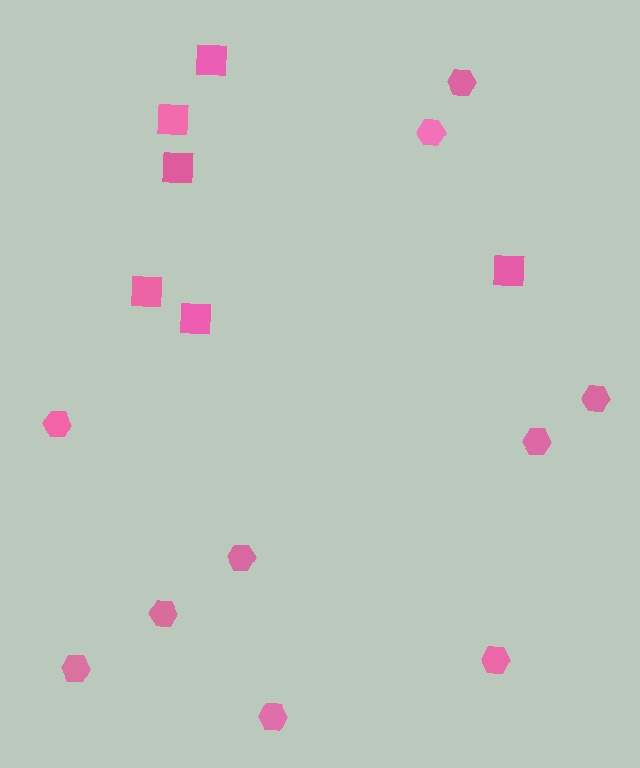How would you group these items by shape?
There are 2 groups: one group of squares (6) and one group of hexagons (10).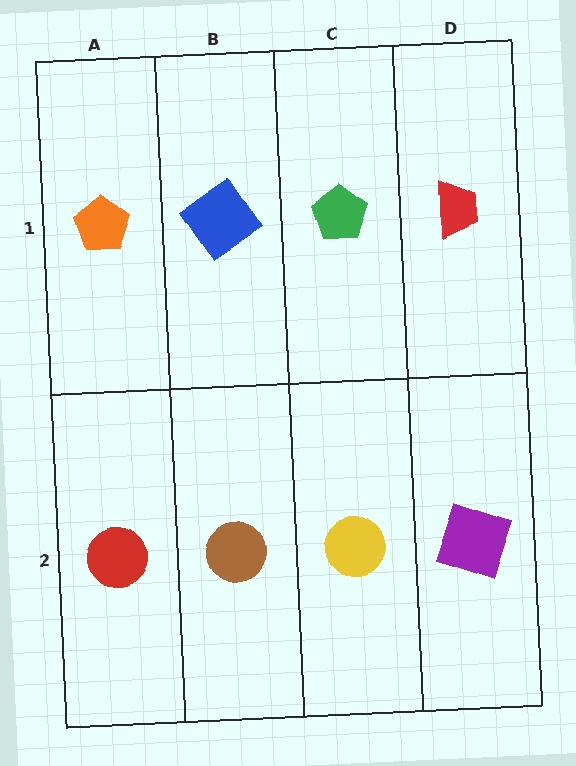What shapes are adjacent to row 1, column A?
A red circle (row 2, column A), a blue diamond (row 1, column B).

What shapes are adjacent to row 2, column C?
A green pentagon (row 1, column C), a brown circle (row 2, column B), a purple square (row 2, column D).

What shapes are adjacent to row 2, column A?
An orange pentagon (row 1, column A), a brown circle (row 2, column B).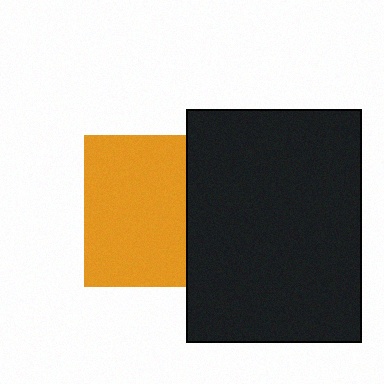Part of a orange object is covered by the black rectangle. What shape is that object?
It is a square.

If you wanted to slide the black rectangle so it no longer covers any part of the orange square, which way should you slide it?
Slide it right — that is the most direct way to separate the two shapes.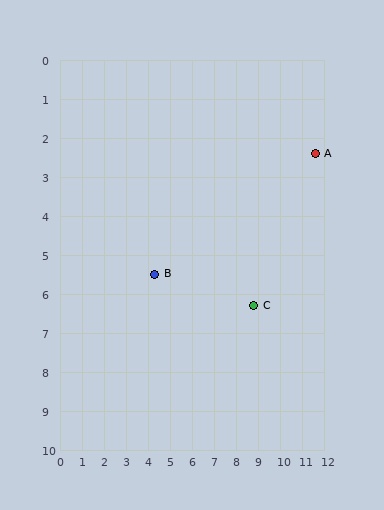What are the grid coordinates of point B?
Point B is at approximately (4.3, 5.5).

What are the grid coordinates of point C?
Point C is at approximately (8.8, 6.3).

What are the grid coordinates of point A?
Point A is at approximately (11.6, 2.4).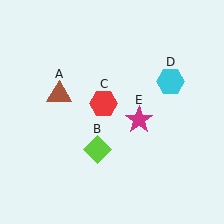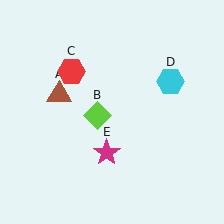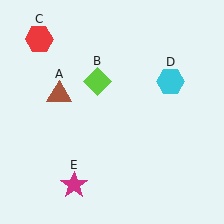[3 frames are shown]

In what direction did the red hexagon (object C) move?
The red hexagon (object C) moved up and to the left.